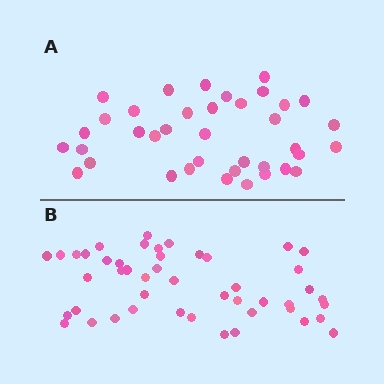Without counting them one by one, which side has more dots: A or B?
Region B (the bottom region) has more dots.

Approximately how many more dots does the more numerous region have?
Region B has roughly 8 or so more dots than region A.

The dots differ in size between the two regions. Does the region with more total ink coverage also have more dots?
No. Region A has more total ink coverage because its dots are larger, but region B actually contains more individual dots. Total area can be misleading — the number of items is what matters here.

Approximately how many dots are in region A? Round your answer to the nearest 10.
About 40 dots. (The exact count is 38, which rounds to 40.)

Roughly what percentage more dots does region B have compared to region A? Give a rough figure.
About 25% more.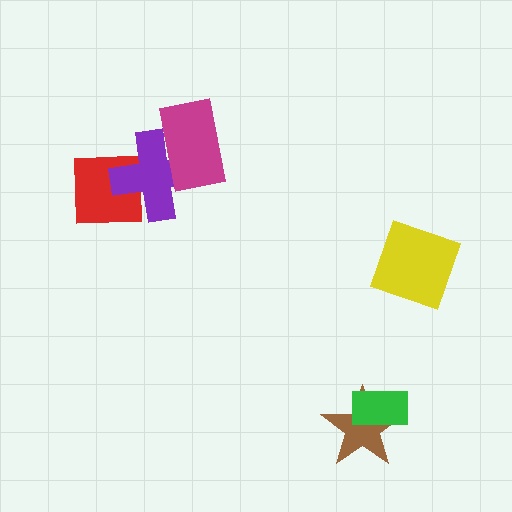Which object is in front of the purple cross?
The magenta rectangle is in front of the purple cross.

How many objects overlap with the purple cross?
2 objects overlap with the purple cross.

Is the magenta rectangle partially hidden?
No, no other shape covers it.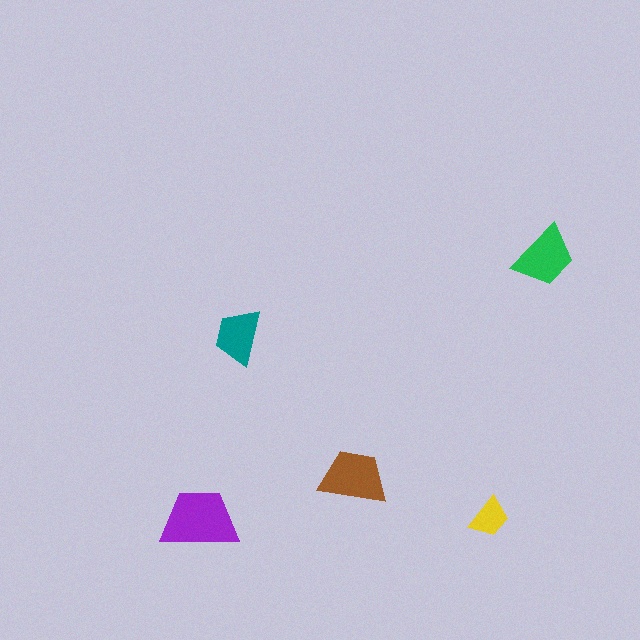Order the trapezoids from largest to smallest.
the purple one, the brown one, the green one, the teal one, the yellow one.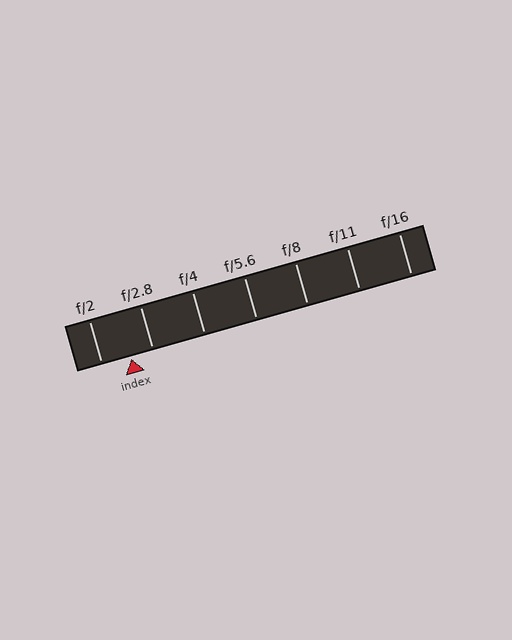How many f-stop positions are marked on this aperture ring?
There are 7 f-stop positions marked.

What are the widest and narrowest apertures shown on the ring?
The widest aperture shown is f/2 and the narrowest is f/16.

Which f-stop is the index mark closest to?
The index mark is closest to f/2.8.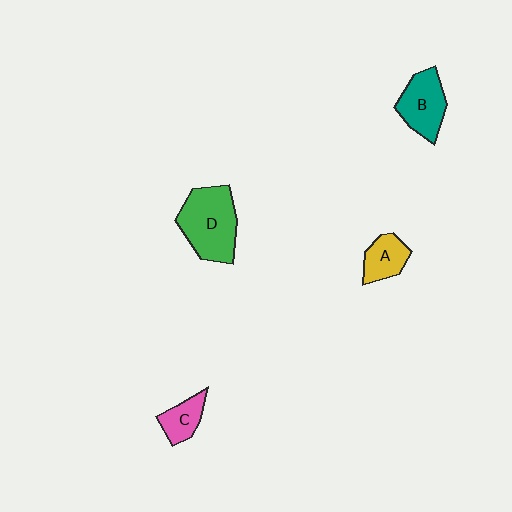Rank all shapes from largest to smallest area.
From largest to smallest: D (green), B (teal), A (yellow), C (pink).